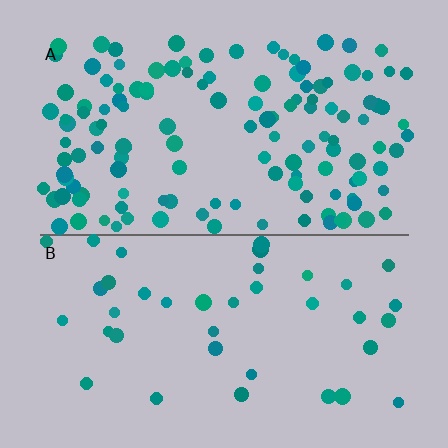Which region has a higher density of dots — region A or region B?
A (the top).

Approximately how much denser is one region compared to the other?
Approximately 3.3× — region A over region B.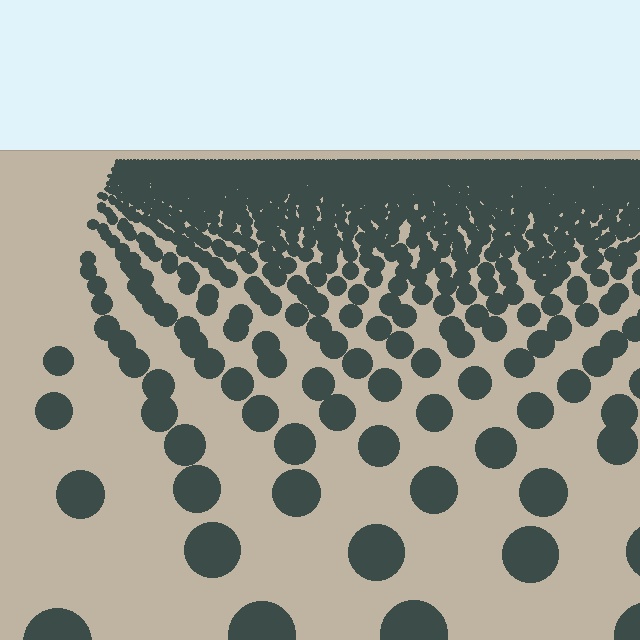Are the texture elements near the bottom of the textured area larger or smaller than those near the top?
Larger. Near the bottom, elements are closer to the viewer and appear at a bigger on-screen size.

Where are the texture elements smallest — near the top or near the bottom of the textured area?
Near the top.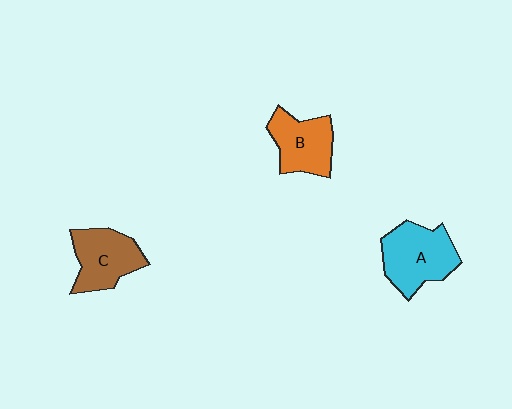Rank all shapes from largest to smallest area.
From largest to smallest: A (cyan), C (brown), B (orange).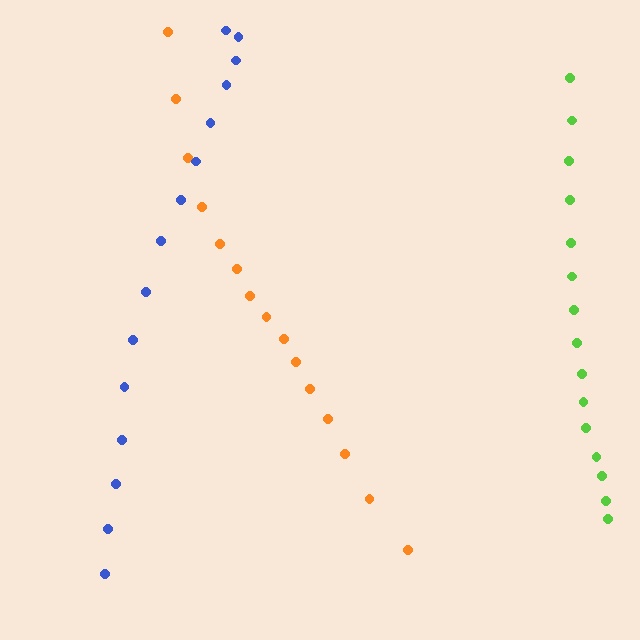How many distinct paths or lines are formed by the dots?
There are 3 distinct paths.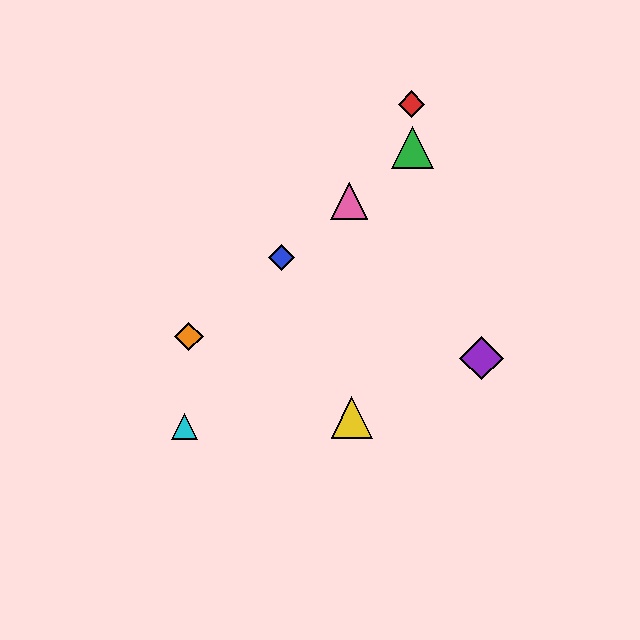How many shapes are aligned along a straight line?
4 shapes (the blue diamond, the green triangle, the orange diamond, the pink triangle) are aligned along a straight line.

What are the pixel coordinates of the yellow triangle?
The yellow triangle is at (352, 418).